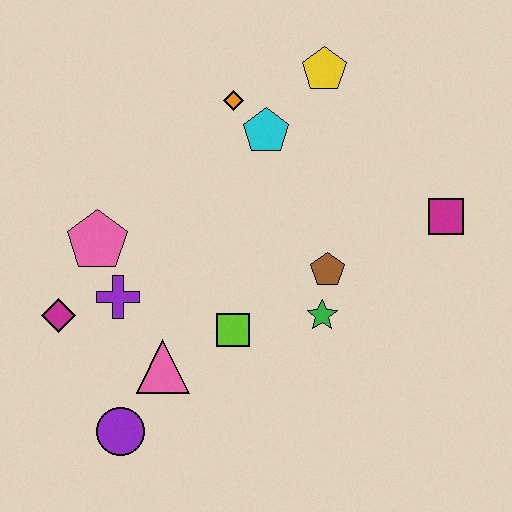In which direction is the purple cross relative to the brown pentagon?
The purple cross is to the left of the brown pentagon.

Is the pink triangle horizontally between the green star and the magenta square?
No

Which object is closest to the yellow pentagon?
The cyan pentagon is closest to the yellow pentagon.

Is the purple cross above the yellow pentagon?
No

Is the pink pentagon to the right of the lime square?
No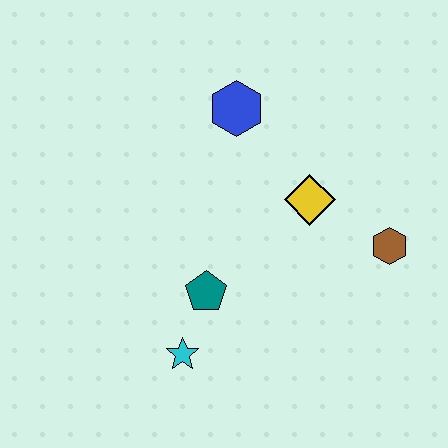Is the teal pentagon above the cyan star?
Yes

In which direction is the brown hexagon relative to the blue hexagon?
The brown hexagon is to the right of the blue hexagon.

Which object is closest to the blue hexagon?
The yellow diamond is closest to the blue hexagon.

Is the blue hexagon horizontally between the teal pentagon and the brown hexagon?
Yes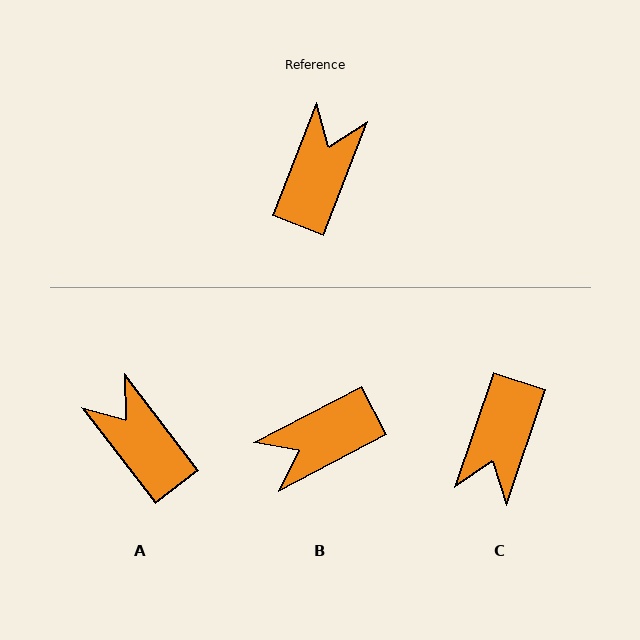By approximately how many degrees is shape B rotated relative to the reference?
Approximately 139 degrees counter-clockwise.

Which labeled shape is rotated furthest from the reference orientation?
C, about 178 degrees away.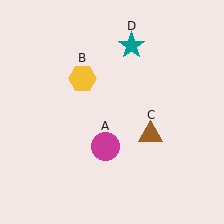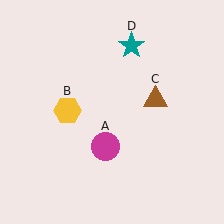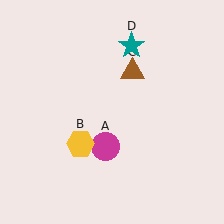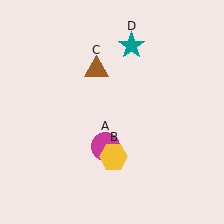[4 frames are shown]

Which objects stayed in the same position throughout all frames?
Magenta circle (object A) and teal star (object D) remained stationary.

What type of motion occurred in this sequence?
The yellow hexagon (object B), brown triangle (object C) rotated counterclockwise around the center of the scene.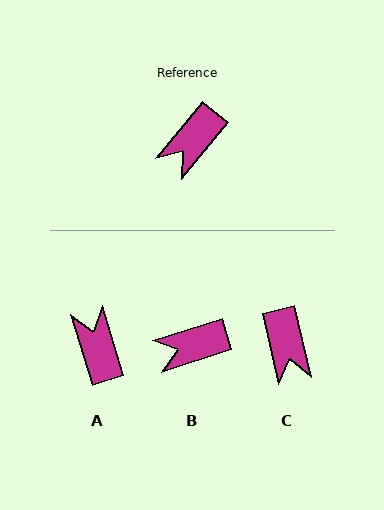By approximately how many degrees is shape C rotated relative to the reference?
Approximately 52 degrees counter-clockwise.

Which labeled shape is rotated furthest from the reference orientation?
A, about 124 degrees away.